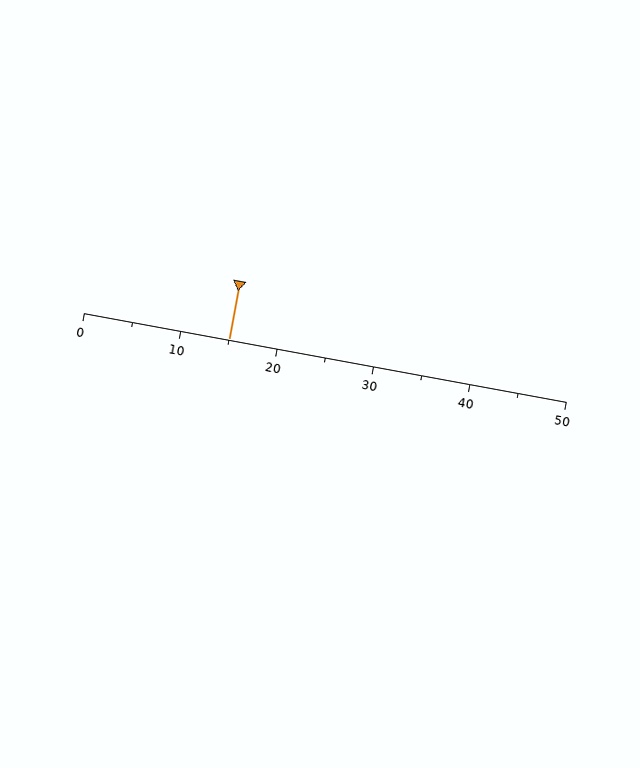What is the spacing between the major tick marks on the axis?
The major ticks are spaced 10 apart.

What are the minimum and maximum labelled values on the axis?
The axis runs from 0 to 50.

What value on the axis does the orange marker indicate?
The marker indicates approximately 15.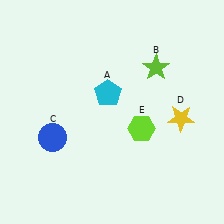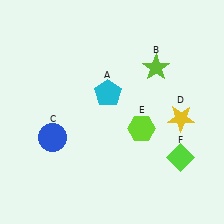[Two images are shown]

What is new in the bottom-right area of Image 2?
A lime diamond (F) was added in the bottom-right area of Image 2.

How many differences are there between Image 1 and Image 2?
There is 1 difference between the two images.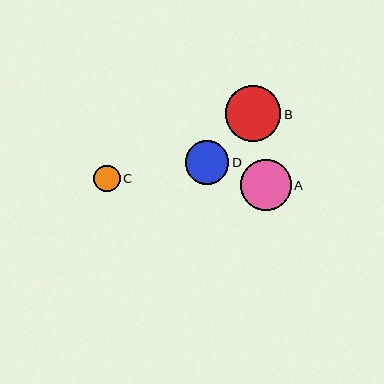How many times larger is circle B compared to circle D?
Circle B is approximately 1.3 times the size of circle D.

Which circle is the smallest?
Circle C is the smallest with a size of approximately 27 pixels.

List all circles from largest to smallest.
From largest to smallest: B, A, D, C.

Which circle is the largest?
Circle B is the largest with a size of approximately 55 pixels.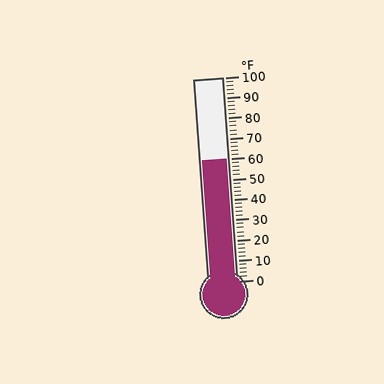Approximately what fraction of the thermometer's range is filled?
The thermometer is filled to approximately 60% of its range.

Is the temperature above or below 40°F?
The temperature is above 40°F.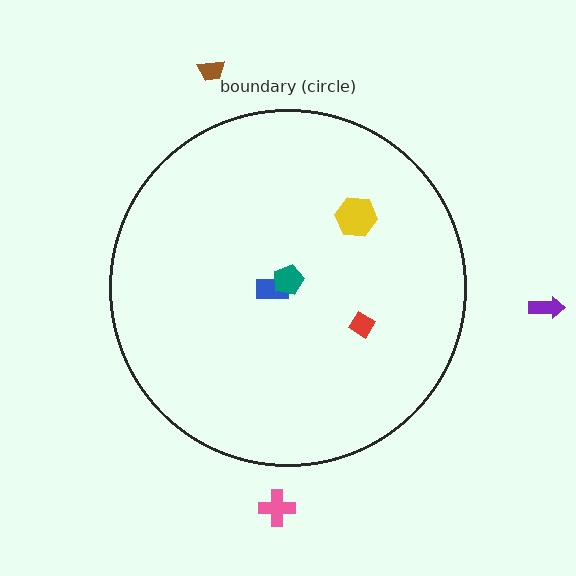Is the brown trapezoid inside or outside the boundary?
Outside.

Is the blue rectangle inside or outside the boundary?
Inside.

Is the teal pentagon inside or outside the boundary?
Inside.